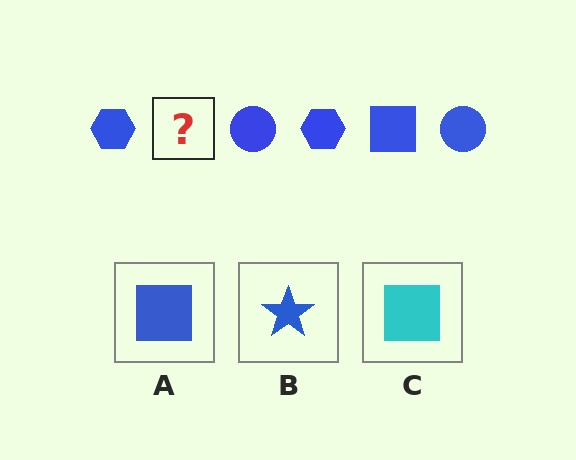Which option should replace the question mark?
Option A.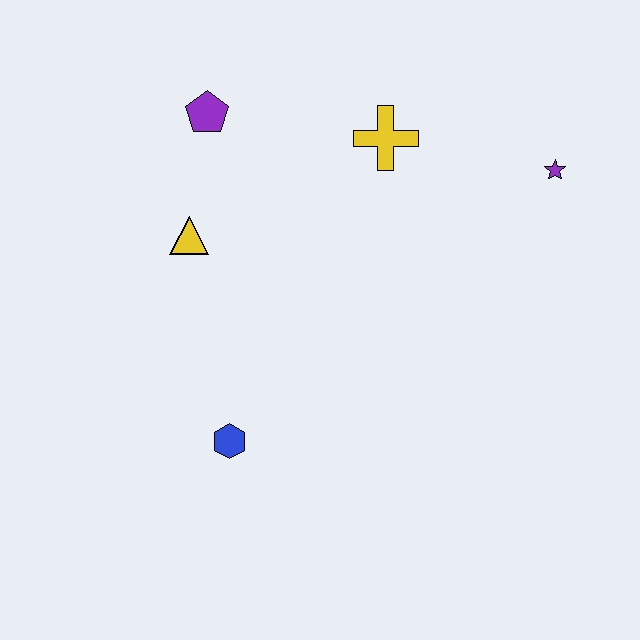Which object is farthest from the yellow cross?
The blue hexagon is farthest from the yellow cross.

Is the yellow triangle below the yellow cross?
Yes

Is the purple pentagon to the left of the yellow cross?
Yes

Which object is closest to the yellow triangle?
The purple pentagon is closest to the yellow triangle.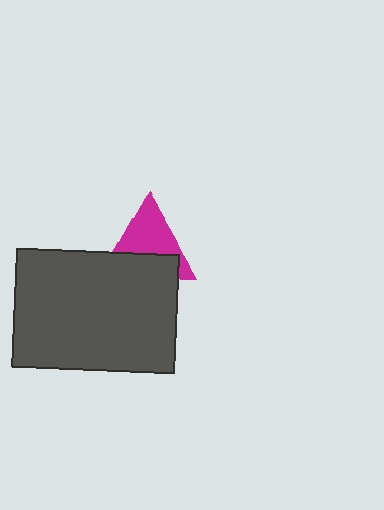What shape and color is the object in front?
The object in front is a dark gray rectangle.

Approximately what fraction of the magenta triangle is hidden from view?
Roughly 41% of the magenta triangle is hidden behind the dark gray rectangle.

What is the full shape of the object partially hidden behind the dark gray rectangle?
The partially hidden object is a magenta triangle.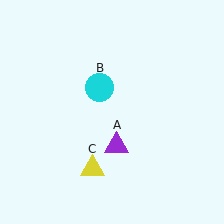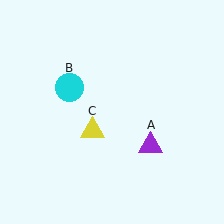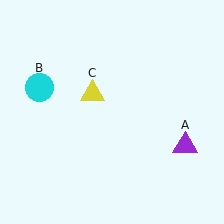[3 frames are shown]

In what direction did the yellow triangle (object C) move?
The yellow triangle (object C) moved up.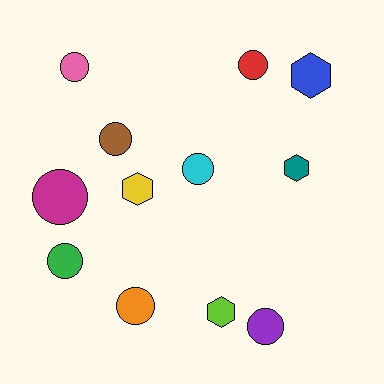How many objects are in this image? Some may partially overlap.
There are 12 objects.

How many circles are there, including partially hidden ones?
There are 8 circles.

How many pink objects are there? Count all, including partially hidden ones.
There is 1 pink object.